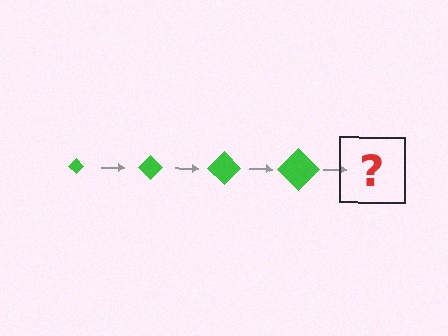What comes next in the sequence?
The next element should be a green diamond, larger than the previous one.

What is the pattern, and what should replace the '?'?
The pattern is that the diamond gets progressively larger each step. The '?' should be a green diamond, larger than the previous one.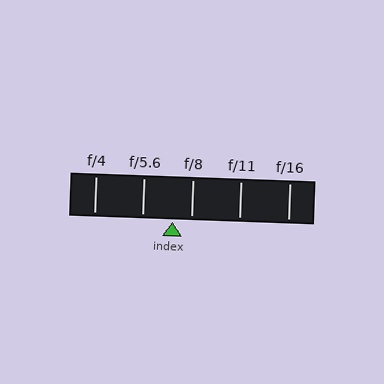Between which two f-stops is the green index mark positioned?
The index mark is between f/5.6 and f/8.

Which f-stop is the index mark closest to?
The index mark is closest to f/8.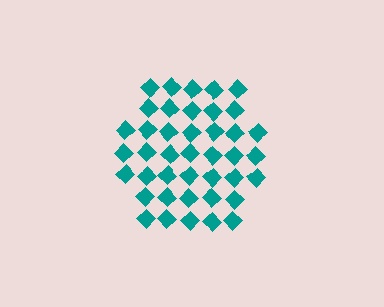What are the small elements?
The small elements are diamonds.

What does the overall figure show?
The overall figure shows a hexagon.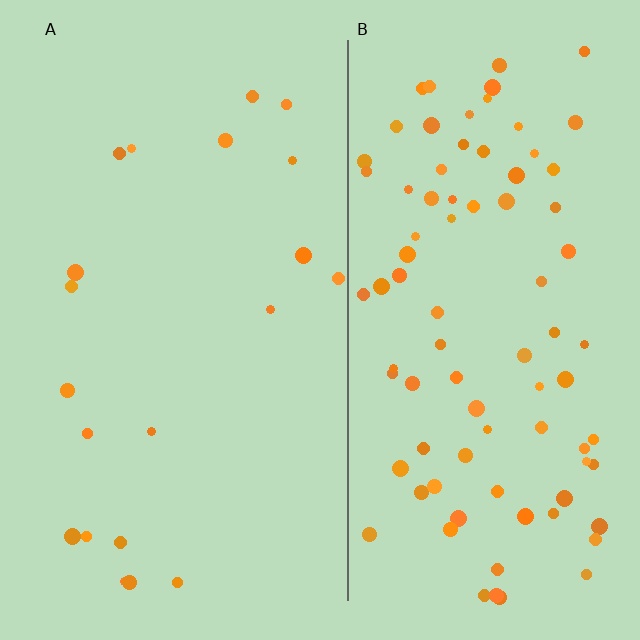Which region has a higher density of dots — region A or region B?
B (the right).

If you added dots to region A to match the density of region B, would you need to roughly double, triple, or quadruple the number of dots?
Approximately quadruple.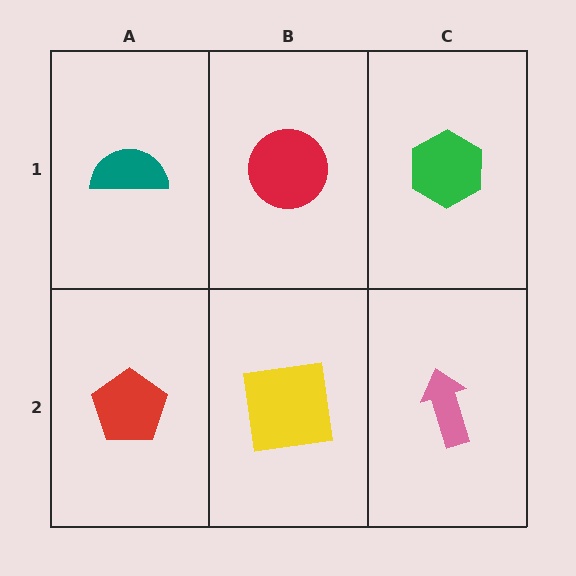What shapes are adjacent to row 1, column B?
A yellow square (row 2, column B), a teal semicircle (row 1, column A), a green hexagon (row 1, column C).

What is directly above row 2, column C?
A green hexagon.